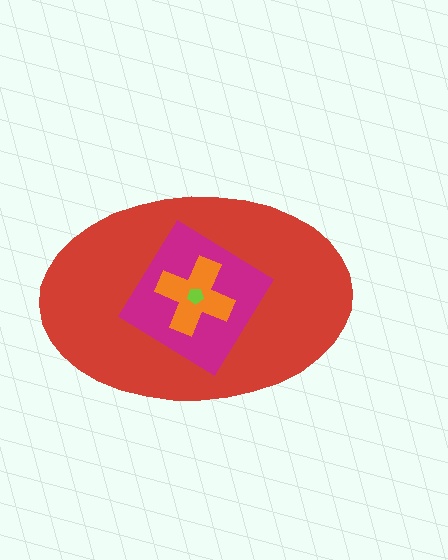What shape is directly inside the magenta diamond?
The orange cross.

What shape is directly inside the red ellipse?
The magenta diamond.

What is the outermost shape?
The red ellipse.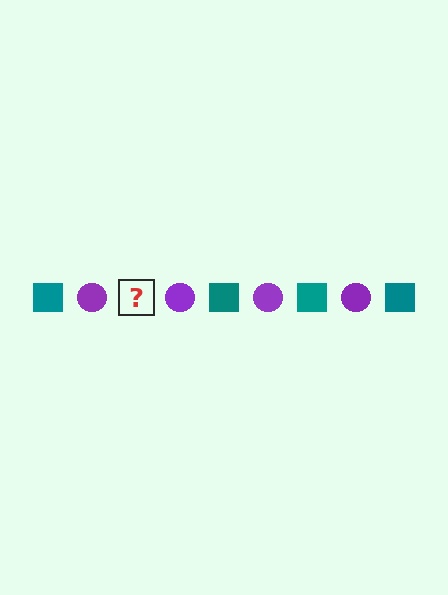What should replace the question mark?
The question mark should be replaced with a teal square.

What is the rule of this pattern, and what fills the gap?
The rule is that the pattern alternates between teal square and purple circle. The gap should be filled with a teal square.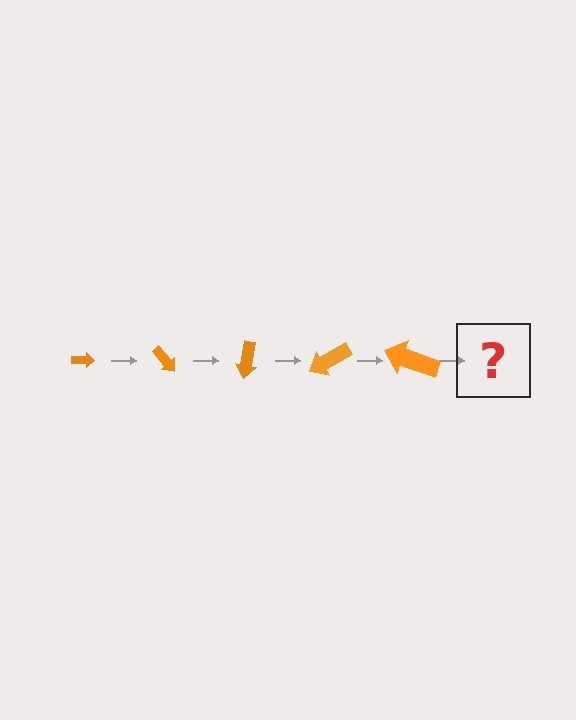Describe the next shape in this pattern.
It should be an arrow, larger than the previous one and rotated 250 degrees from the start.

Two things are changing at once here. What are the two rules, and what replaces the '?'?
The two rules are that the arrow grows larger each step and it rotates 50 degrees each step. The '?' should be an arrow, larger than the previous one and rotated 250 degrees from the start.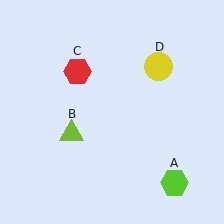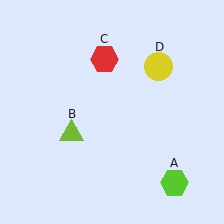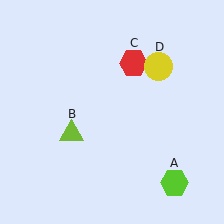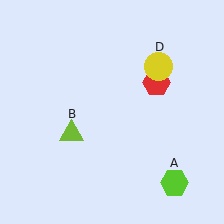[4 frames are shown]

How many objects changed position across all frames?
1 object changed position: red hexagon (object C).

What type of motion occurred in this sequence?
The red hexagon (object C) rotated clockwise around the center of the scene.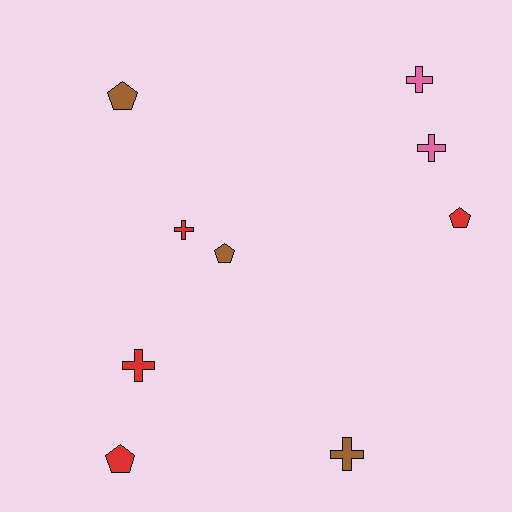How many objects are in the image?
There are 9 objects.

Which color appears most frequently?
Red, with 4 objects.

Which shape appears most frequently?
Cross, with 5 objects.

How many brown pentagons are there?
There are 2 brown pentagons.